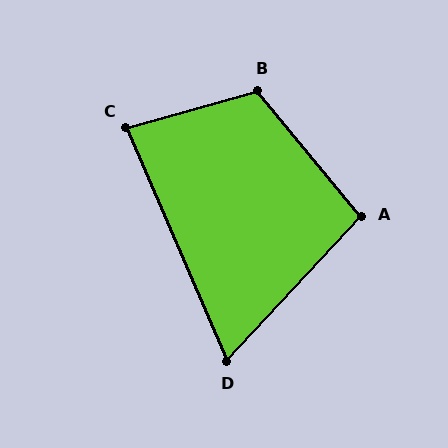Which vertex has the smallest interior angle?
D, at approximately 66 degrees.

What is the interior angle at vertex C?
Approximately 82 degrees (acute).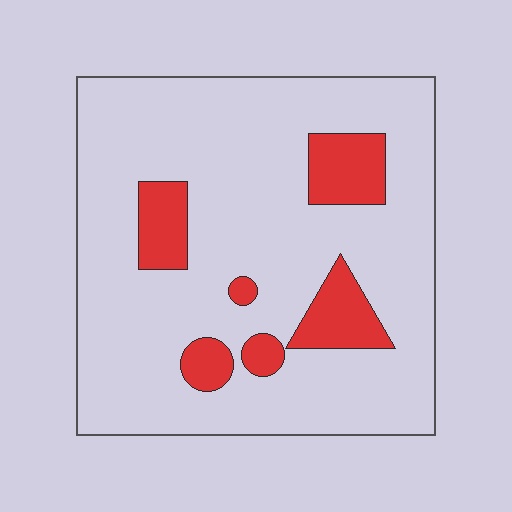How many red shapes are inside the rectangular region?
6.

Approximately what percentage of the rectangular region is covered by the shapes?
Approximately 15%.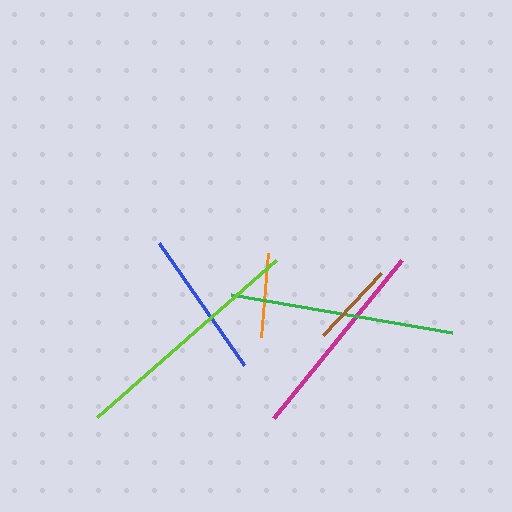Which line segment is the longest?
The lime line is the longest at approximately 238 pixels.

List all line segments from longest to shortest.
From longest to shortest: lime, green, magenta, blue, brown, orange.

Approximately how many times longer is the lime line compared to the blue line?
The lime line is approximately 1.6 times the length of the blue line.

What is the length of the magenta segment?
The magenta segment is approximately 203 pixels long.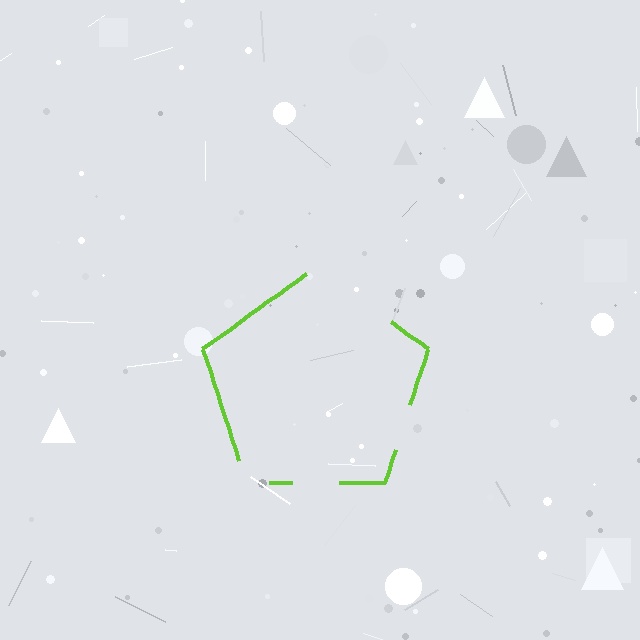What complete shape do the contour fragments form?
The contour fragments form a pentagon.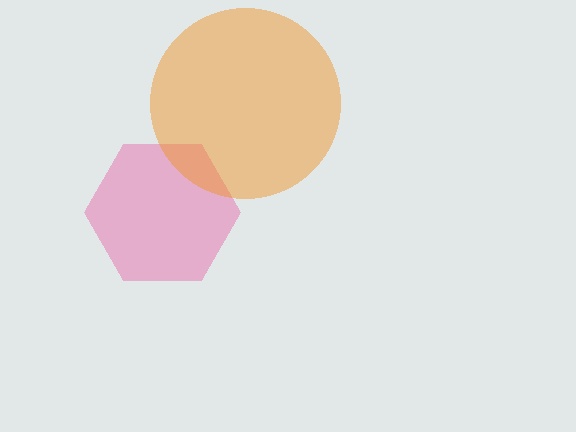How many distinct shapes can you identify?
There are 2 distinct shapes: a pink hexagon, an orange circle.